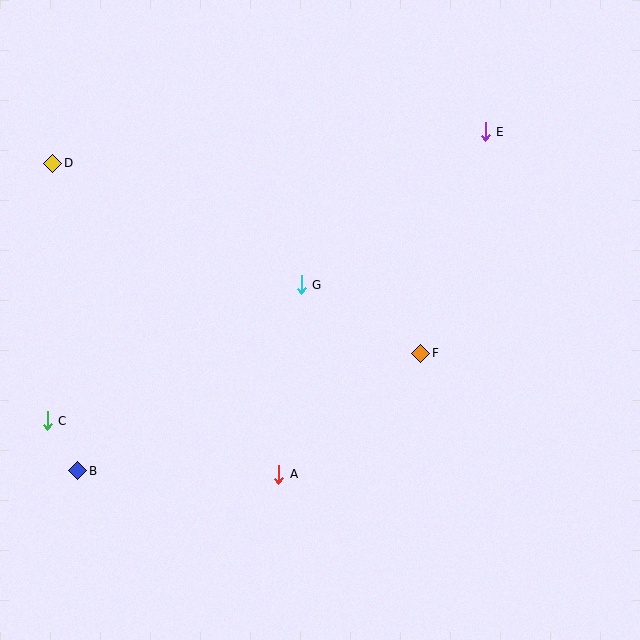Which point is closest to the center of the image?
Point G at (301, 285) is closest to the center.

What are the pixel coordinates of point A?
Point A is at (279, 474).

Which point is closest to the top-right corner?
Point E is closest to the top-right corner.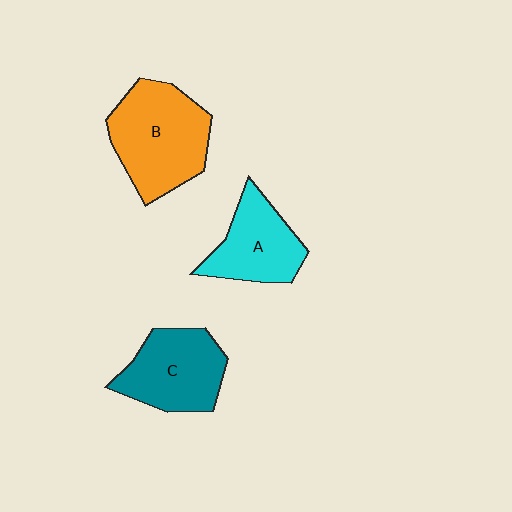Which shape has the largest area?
Shape B (orange).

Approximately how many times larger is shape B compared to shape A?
Approximately 1.4 times.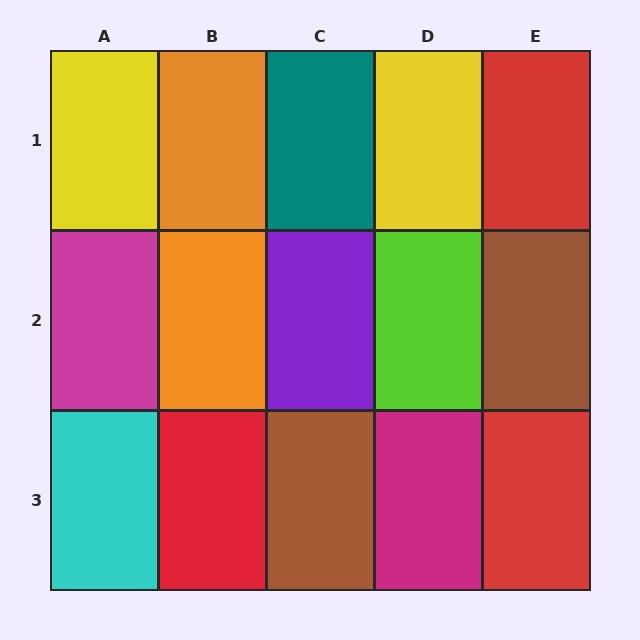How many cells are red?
3 cells are red.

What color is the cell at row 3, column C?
Brown.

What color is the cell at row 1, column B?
Orange.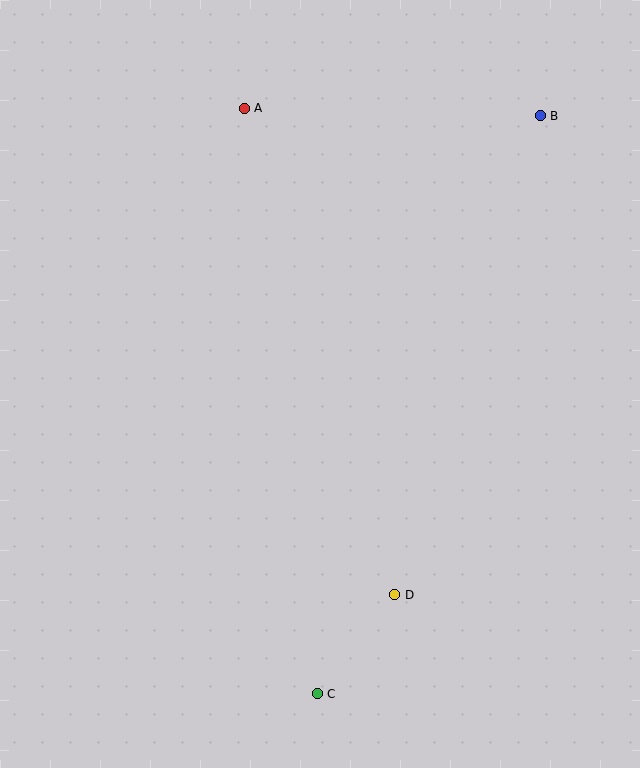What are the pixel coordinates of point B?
Point B is at (540, 116).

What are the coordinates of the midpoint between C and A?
The midpoint between C and A is at (281, 401).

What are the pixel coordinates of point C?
Point C is at (317, 694).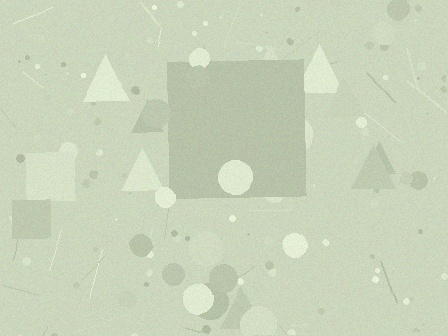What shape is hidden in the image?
A square is hidden in the image.